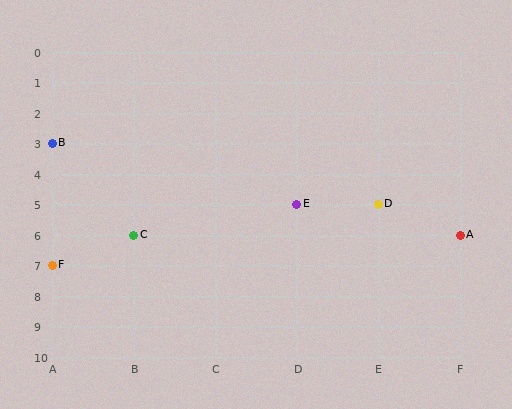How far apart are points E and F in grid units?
Points E and F are 3 columns and 2 rows apart (about 3.6 grid units diagonally).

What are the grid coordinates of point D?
Point D is at grid coordinates (E, 5).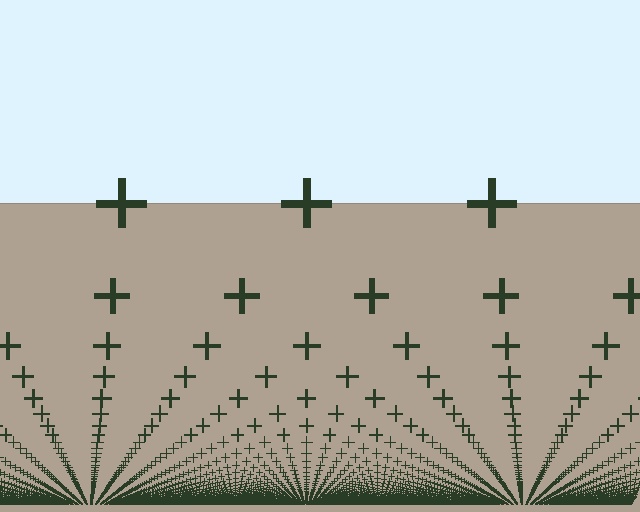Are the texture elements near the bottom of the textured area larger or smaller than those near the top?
Smaller. The gradient is inverted — elements near the bottom are smaller and denser.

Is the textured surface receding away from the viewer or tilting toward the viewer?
The surface appears to tilt toward the viewer. Texture elements get larger and sparser toward the top.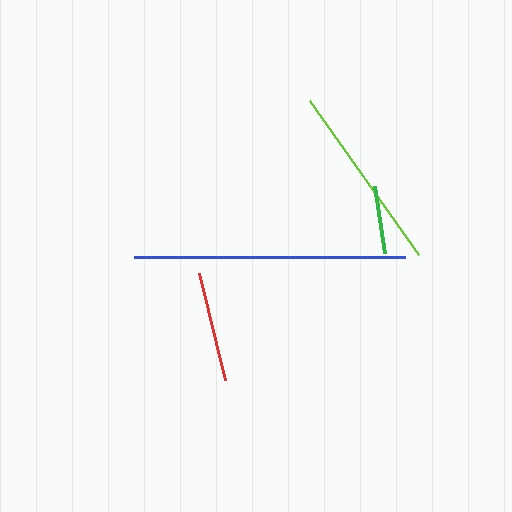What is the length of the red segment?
The red segment is approximately 111 pixels long.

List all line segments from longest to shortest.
From longest to shortest: blue, lime, red, green.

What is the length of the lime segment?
The lime segment is approximately 189 pixels long.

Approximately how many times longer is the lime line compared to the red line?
The lime line is approximately 1.7 times the length of the red line.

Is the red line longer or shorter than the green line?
The red line is longer than the green line.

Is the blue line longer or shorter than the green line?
The blue line is longer than the green line.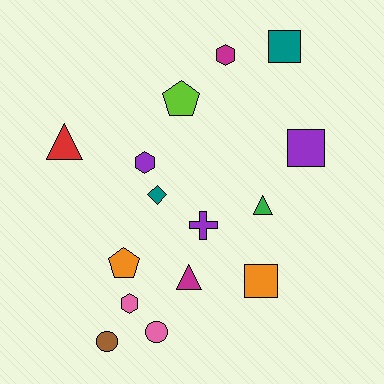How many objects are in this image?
There are 15 objects.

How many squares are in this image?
There are 3 squares.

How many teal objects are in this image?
There are 2 teal objects.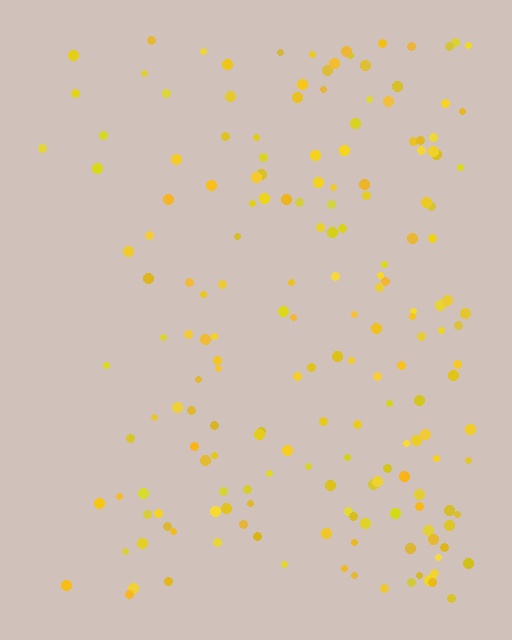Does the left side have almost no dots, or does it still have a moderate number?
Still a moderate number, just noticeably fewer than the right.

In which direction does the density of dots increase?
From left to right, with the right side densest.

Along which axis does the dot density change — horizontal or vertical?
Horizontal.